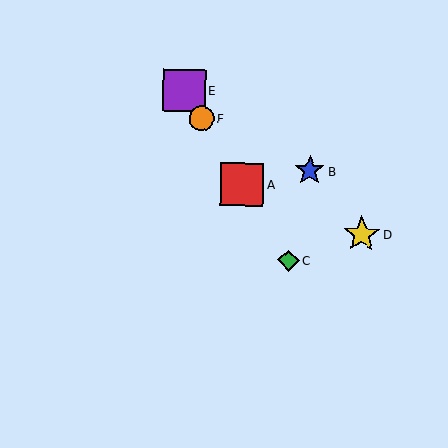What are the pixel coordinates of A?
Object A is at (242, 185).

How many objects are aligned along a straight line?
4 objects (A, C, E, F) are aligned along a straight line.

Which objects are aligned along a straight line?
Objects A, C, E, F are aligned along a straight line.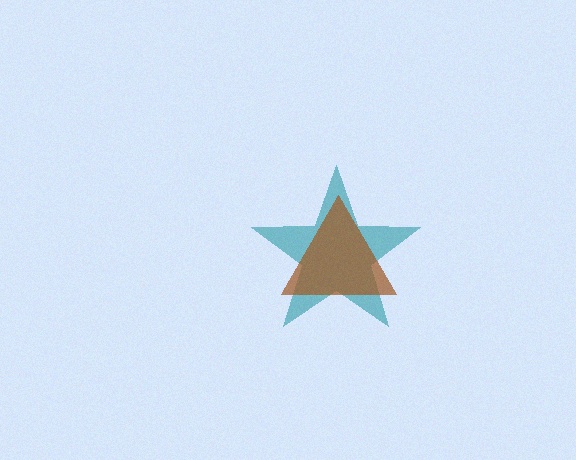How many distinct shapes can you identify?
There are 2 distinct shapes: a teal star, a brown triangle.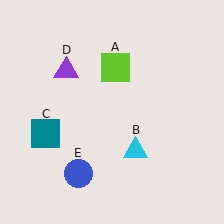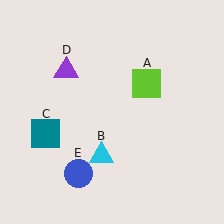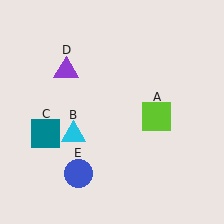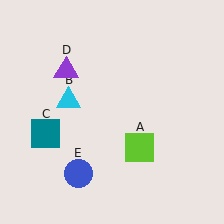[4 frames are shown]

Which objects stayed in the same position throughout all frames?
Teal square (object C) and purple triangle (object D) and blue circle (object E) remained stationary.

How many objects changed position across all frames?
2 objects changed position: lime square (object A), cyan triangle (object B).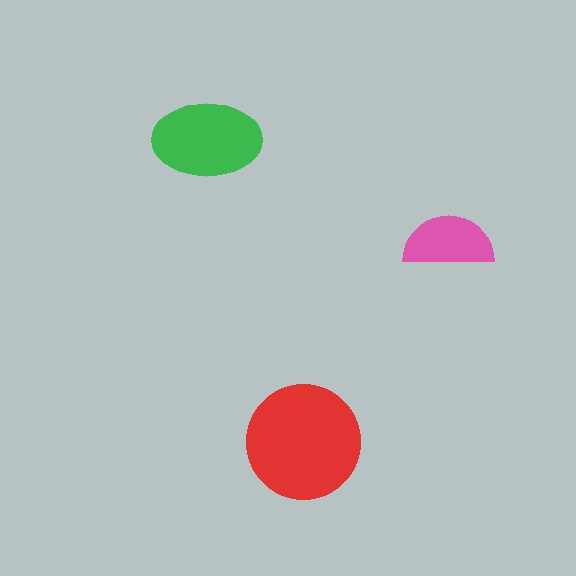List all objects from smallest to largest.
The pink semicircle, the green ellipse, the red circle.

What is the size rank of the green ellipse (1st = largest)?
2nd.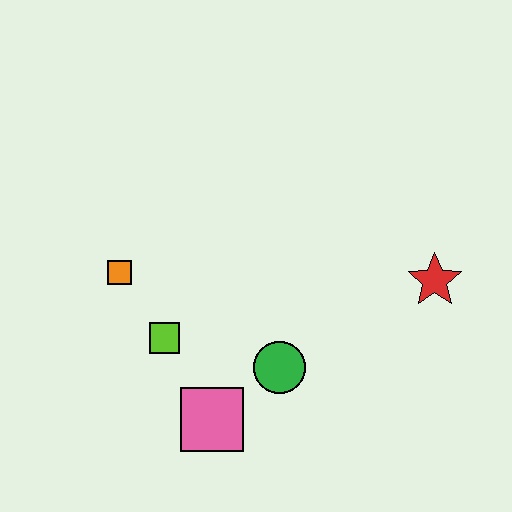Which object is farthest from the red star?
The orange square is farthest from the red star.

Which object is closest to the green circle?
The pink square is closest to the green circle.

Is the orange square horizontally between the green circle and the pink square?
No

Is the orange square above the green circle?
Yes